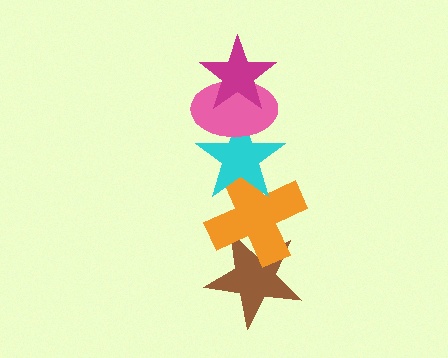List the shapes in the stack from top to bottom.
From top to bottom: the magenta star, the pink ellipse, the cyan star, the orange cross, the brown star.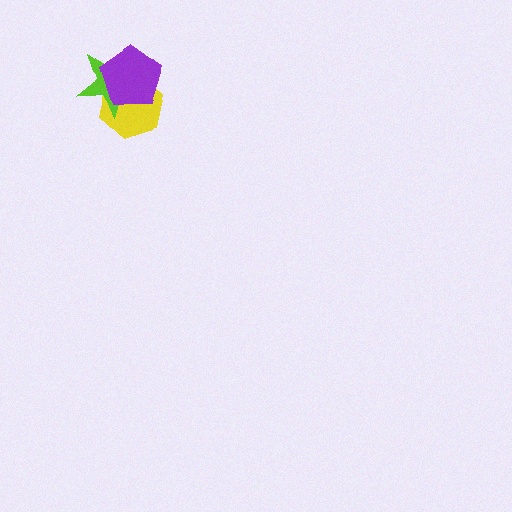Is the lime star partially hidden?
Yes, it is partially covered by another shape.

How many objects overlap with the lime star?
2 objects overlap with the lime star.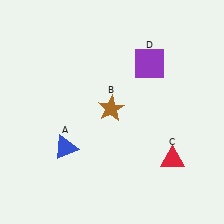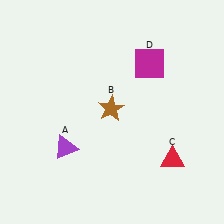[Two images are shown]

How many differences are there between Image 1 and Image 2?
There are 2 differences between the two images.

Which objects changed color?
A changed from blue to purple. D changed from purple to magenta.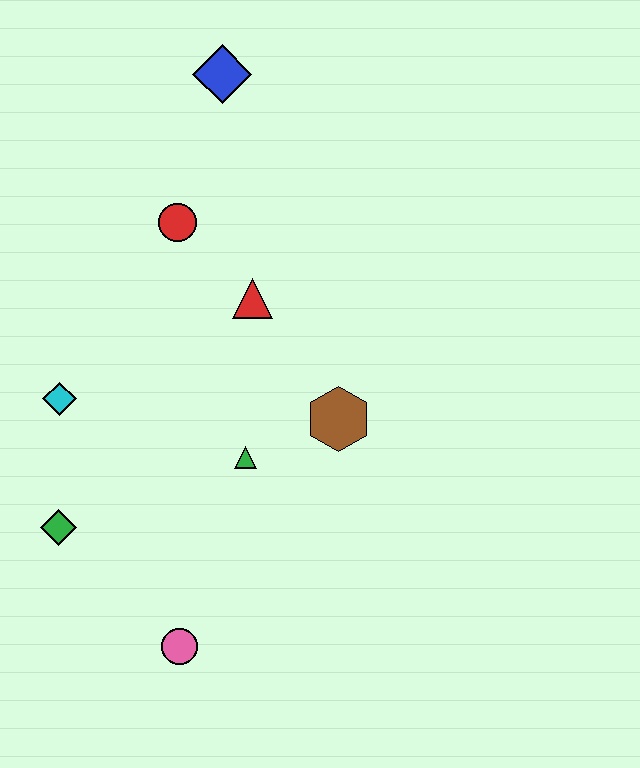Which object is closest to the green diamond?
The cyan diamond is closest to the green diamond.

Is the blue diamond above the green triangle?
Yes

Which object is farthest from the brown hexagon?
The blue diamond is farthest from the brown hexagon.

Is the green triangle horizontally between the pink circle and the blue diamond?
No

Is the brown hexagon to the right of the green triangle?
Yes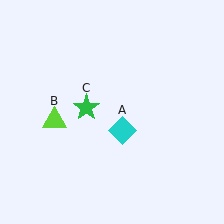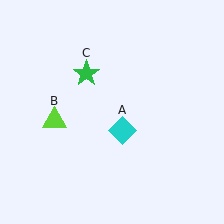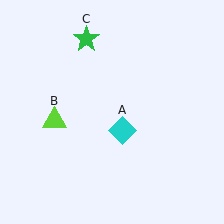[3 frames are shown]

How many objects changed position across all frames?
1 object changed position: green star (object C).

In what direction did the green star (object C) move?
The green star (object C) moved up.